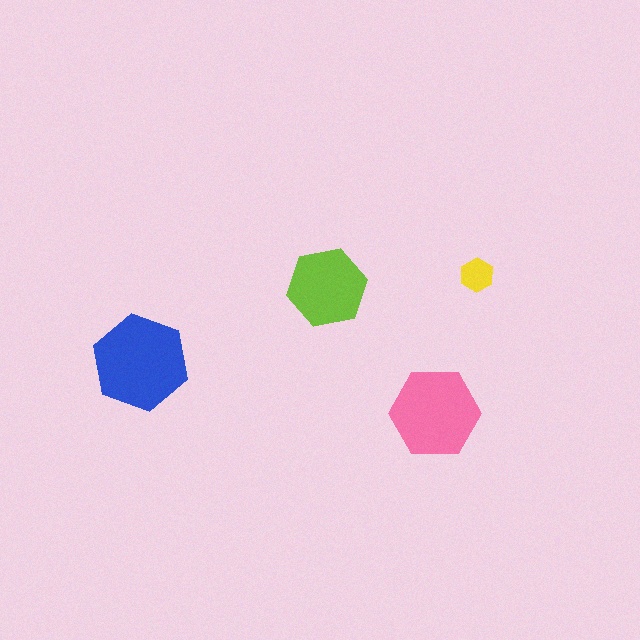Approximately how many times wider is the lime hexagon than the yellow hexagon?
About 2.5 times wider.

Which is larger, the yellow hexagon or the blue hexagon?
The blue one.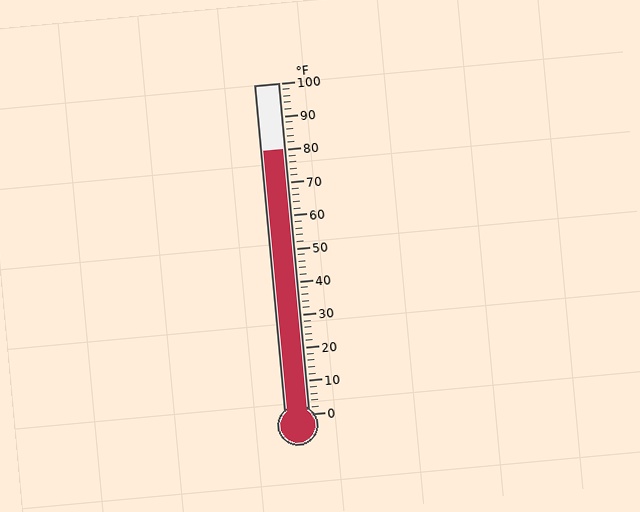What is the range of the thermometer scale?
The thermometer scale ranges from 0°F to 100°F.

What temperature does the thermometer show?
The thermometer shows approximately 80°F.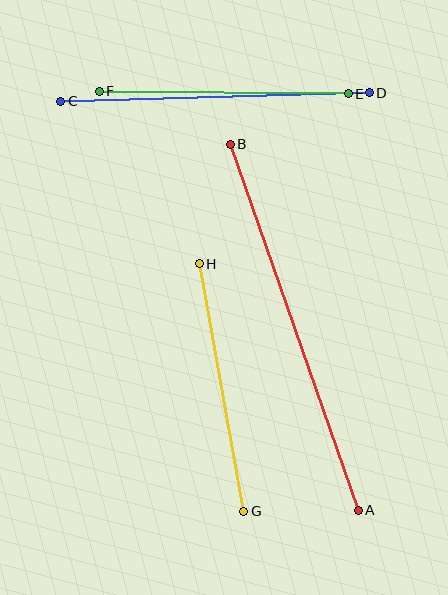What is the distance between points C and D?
The distance is approximately 308 pixels.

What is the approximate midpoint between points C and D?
The midpoint is at approximately (215, 97) pixels.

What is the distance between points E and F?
The distance is approximately 249 pixels.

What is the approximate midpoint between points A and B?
The midpoint is at approximately (294, 327) pixels.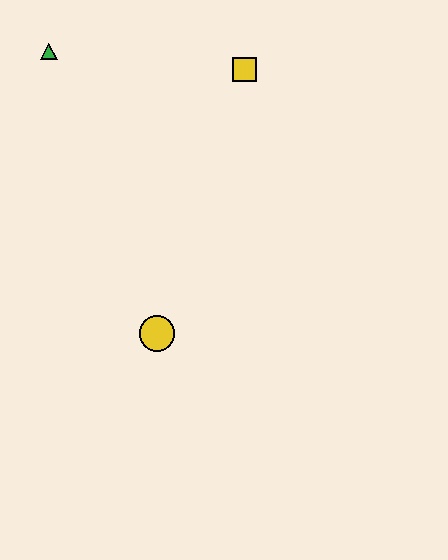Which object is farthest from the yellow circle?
The green triangle is farthest from the yellow circle.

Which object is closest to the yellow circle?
The yellow square is closest to the yellow circle.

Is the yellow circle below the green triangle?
Yes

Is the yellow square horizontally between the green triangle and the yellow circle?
No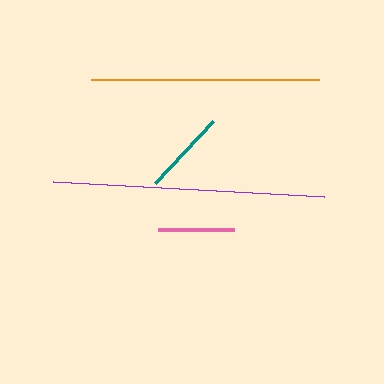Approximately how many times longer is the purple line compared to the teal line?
The purple line is approximately 3.2 times the length of the teal line.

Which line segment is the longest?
The purple line is the longest at approximately 271 pixels.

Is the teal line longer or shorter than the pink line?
The teal line is longer than the pink line.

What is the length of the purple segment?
The purple segment is approximately 271 pixels long.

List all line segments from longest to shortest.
From longest to shortest: purple, orange, teal, pink.